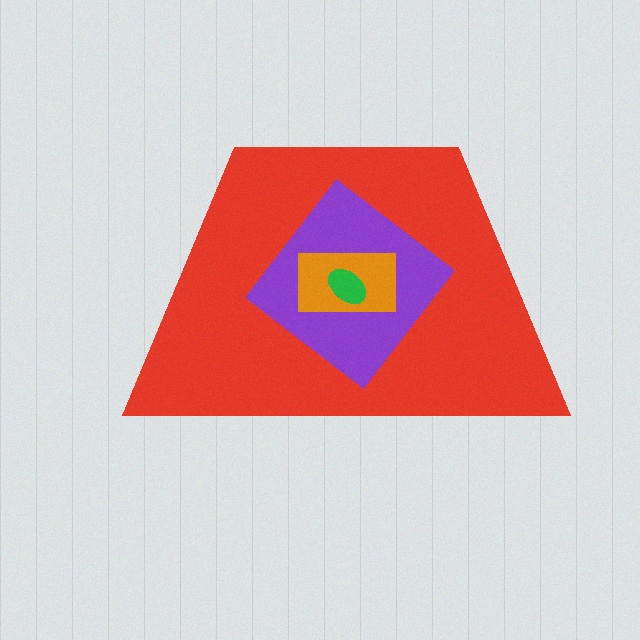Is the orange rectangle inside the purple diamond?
Yes.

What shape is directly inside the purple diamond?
The orange rectangle.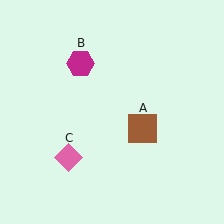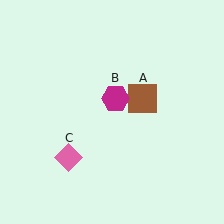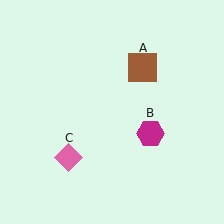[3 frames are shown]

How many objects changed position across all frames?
2 objects changed position: brown square (object A), magenta hexagon (object B).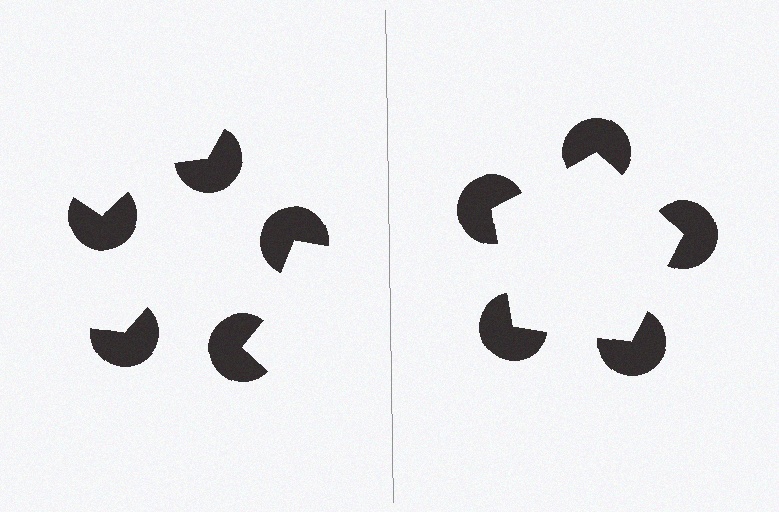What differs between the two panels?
The pac-man discs are positioned identically on both sides; only the wedge orientations differ. On the right they align to a pentagon; on the left they are misaligned.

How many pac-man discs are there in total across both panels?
10 — 5 on each side.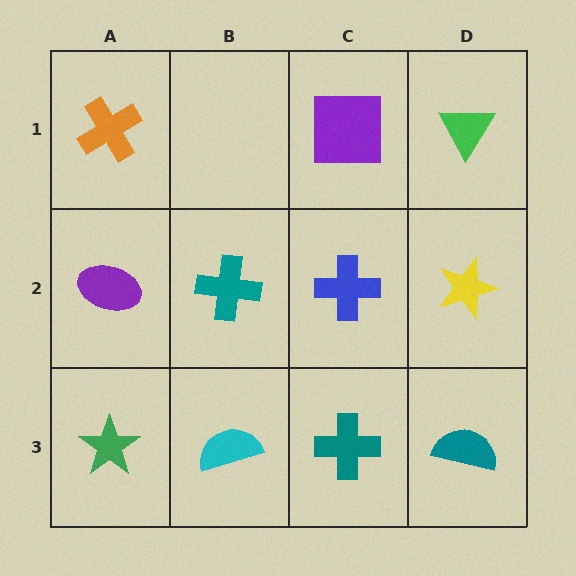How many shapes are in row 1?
3 shapes.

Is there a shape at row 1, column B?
No, that cell is empty.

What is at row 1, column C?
A purple square.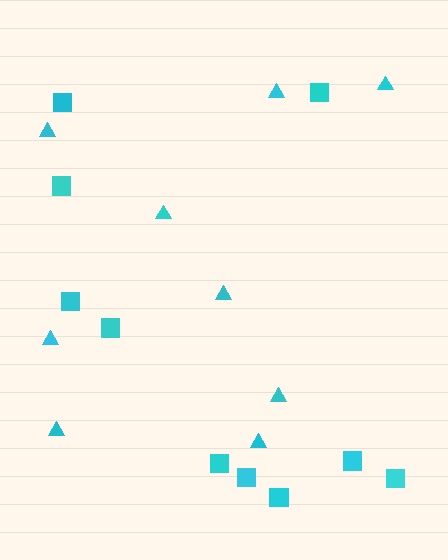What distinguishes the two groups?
There are 2 groups: one group of triangles (9) and one group of squares (10).